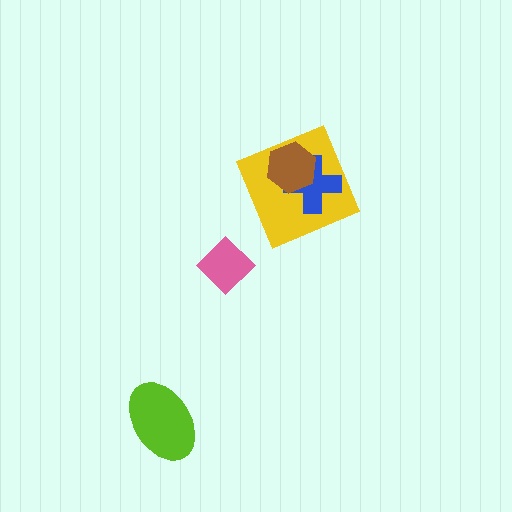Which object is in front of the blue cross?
The brown hexagon is in front of the blue cross.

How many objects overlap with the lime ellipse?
0 objects overlap with the lime ellipse.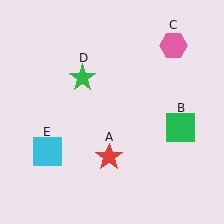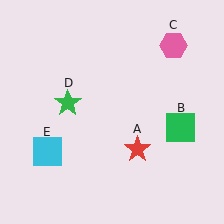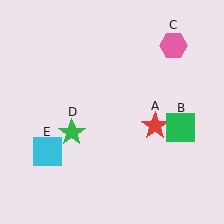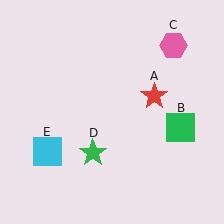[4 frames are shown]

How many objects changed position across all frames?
2 objects changed position: red star (object A), green star (object D).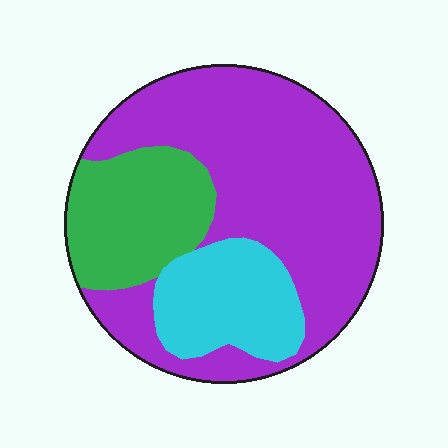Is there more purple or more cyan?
Purple.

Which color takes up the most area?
Purple, at roughly 60%.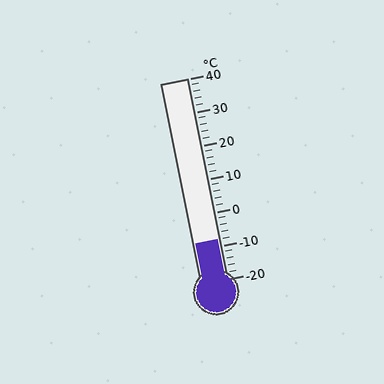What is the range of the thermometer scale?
The thermometer scale ranges from -20°C to 40°C.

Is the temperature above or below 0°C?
The temperature is below 0°C.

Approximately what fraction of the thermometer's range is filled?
The thermometer is filled to approximately 20% of its range.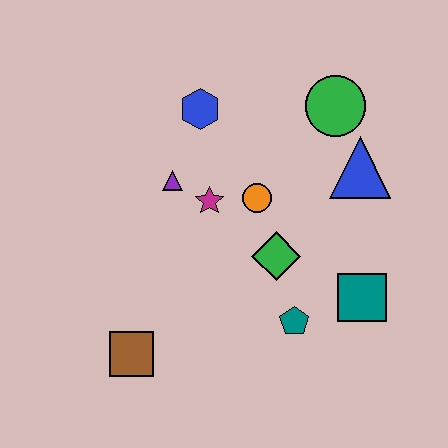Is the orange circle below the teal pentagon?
No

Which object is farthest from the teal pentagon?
The blue hexagon is farthest from the teal pentagon.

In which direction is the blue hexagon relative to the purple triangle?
The blue hexagon is above the purple triangle.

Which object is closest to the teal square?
The teal pentagon is closest to the teal square.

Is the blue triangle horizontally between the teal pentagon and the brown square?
No